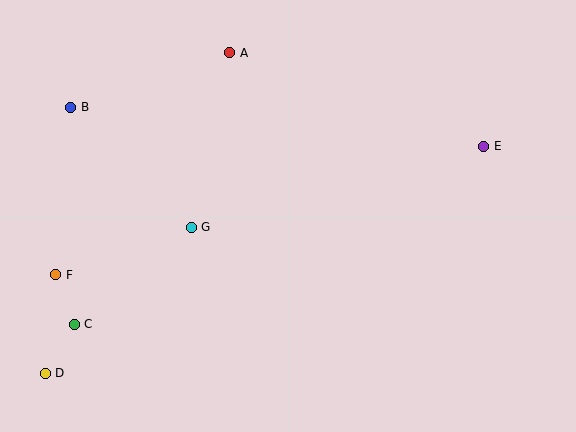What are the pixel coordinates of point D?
Point D is at (45, 373).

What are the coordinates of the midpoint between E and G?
The midpoint between E and G is at (338, 187).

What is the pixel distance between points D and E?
The distance between D and E is 494 pixels.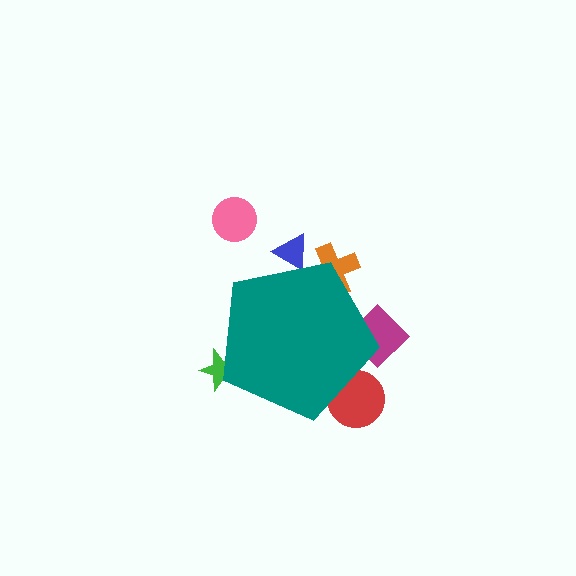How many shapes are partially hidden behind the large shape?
5 shapes are partially hidden.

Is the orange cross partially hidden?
Yes, the orange cross is partially hidden behind the teal pentagon.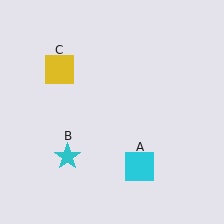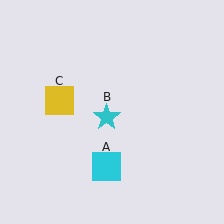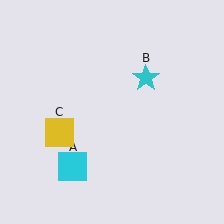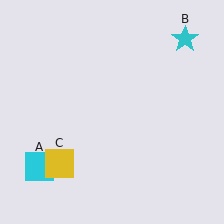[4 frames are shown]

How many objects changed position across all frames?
3 objects changed position: cyan square (object A), cyan star (object B), yellow square (object C).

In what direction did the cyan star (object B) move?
The cyan star (object B) moved up and to the right.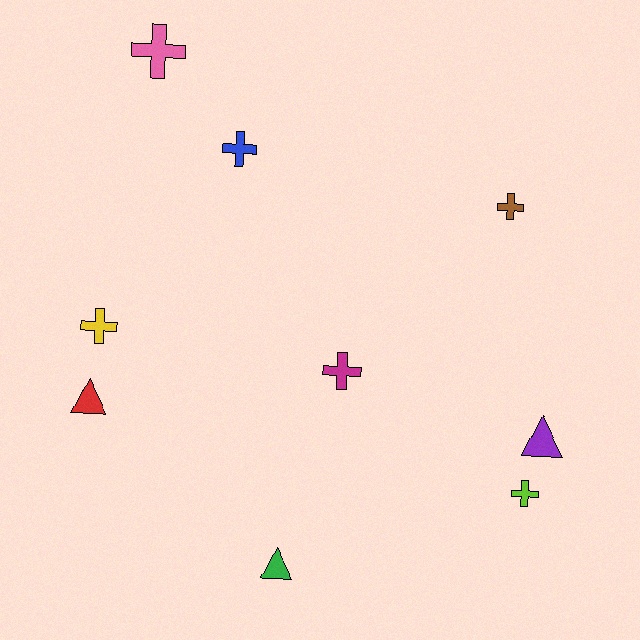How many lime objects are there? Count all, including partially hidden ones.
There is 1 lime object.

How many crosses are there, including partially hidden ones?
There are 6 crosses.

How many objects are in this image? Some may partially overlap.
There are 9 objects.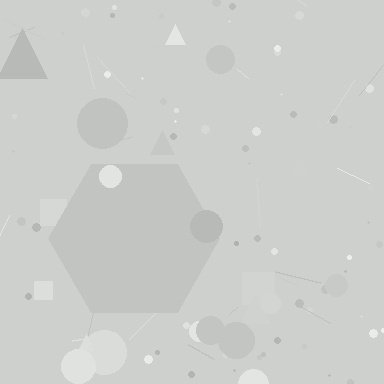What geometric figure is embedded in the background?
A hexagon is embedded in the background.